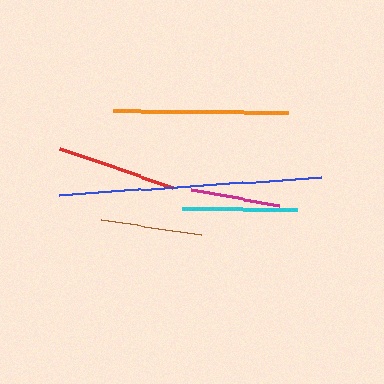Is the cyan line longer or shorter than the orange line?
The orange line is longer than the cyan line.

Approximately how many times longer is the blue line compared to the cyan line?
The blue line is approximately 2.3 times the length of the cyan line.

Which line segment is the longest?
The blue line is the longest at approximately 263 pixels.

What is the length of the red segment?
The red segment is approximately 120 pixels long.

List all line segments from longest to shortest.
From longest to shortest: blue, orange, red, cyan, brown, magenta.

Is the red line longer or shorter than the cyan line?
The red line is longer than the cyan line.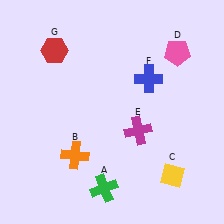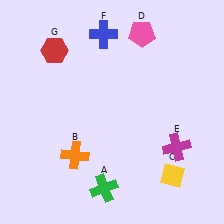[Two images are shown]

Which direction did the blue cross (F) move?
The blue cross (F) moved left.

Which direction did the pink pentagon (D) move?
The pink pentagon (D) moved left.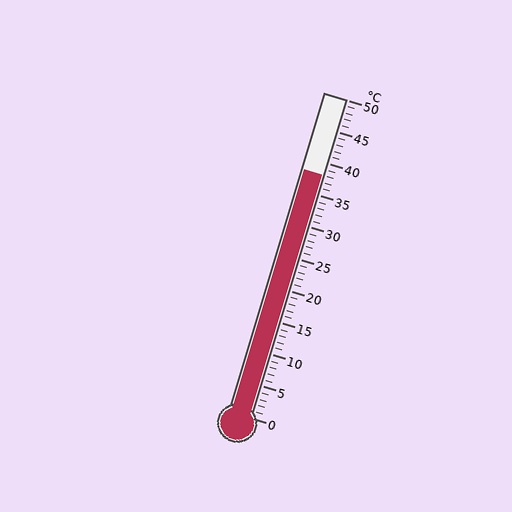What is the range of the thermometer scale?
The thermometer scale ranges from 0°C to 50°C.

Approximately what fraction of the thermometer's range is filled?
The thermometer is filled to approximately 75% of its range.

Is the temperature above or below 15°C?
The temperature is above 15°C.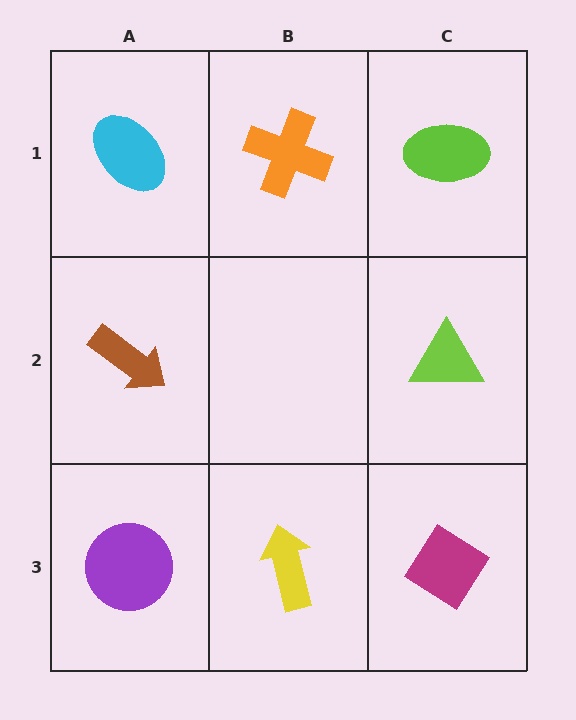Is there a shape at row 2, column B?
No, that cell is empty.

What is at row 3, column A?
A purple circle.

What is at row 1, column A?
A cyan ellipse.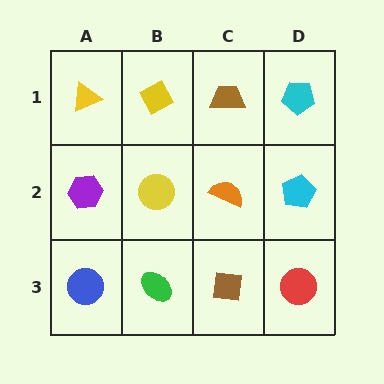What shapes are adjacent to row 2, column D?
A cyan pentagon (row 1, column D), a red circle (row 3, column D), an orange semicircle (row 2, column C).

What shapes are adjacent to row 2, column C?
A brown trapezoid (row 1, column C), a brown square (row 3, column C), a yellow circle (row 2, column B), a cyan pentagon (row 2, column D).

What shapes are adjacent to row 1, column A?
A purple hexagon (row 2, column A), a yellow diamond (row 1, column B).